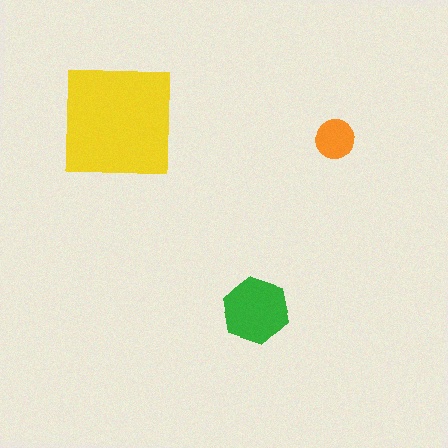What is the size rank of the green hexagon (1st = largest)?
2nd.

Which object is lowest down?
The green hexagon is bottommost.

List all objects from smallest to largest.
The orange circle, the green hexagon, the yellow square.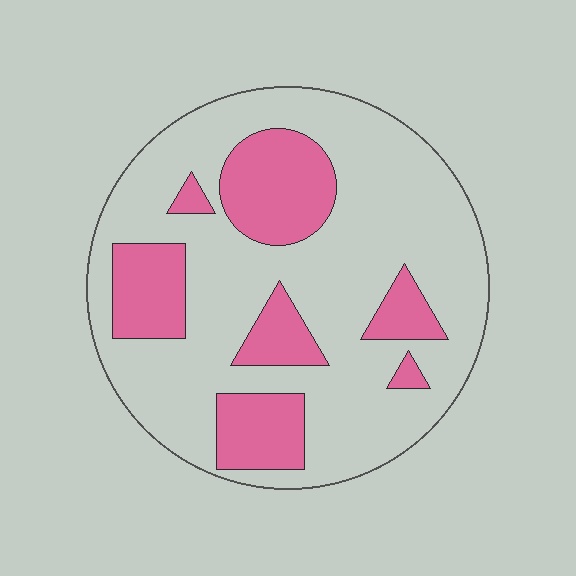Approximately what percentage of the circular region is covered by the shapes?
Approximately 25%.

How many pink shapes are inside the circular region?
7.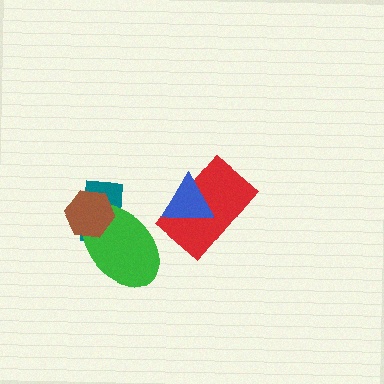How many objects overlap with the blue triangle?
1 object overlaps with the blue triangle.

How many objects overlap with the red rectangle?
1 object overlaps with the red rectangle.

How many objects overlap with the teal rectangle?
2 objects overlap with the teal rectangle.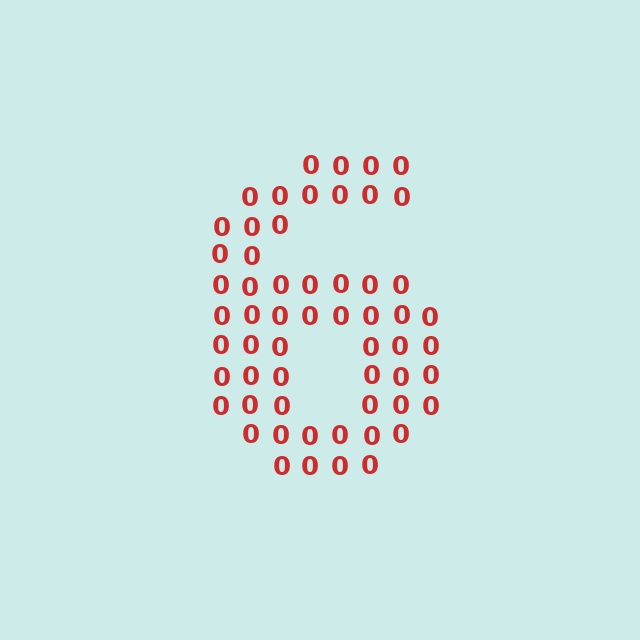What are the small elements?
The small elements are digit 0's.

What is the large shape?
The large shape is the digit 6.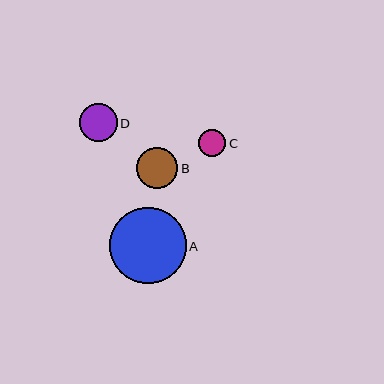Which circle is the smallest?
Circle C is the smallest with a size of approximately 27 pixels.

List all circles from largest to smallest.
From largest to smallest: A, B, D, C.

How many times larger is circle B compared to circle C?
Circle B is approximately 1.5 times the size of circle C.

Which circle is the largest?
Circle A is the largest with a size of approximately 76 pixels.